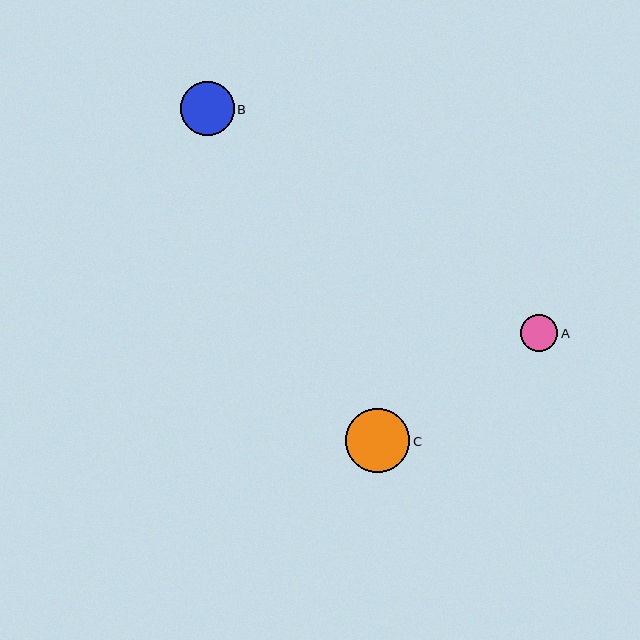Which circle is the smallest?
Circle A is the smallest with a size of approximately 37 pixels.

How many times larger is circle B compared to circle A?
Circle B is approximately 1.4 times the size of circle A.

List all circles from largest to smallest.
From largest to smallest: C, B, A.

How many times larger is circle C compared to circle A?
Circle C is approximately 1.7 times the size of circle A.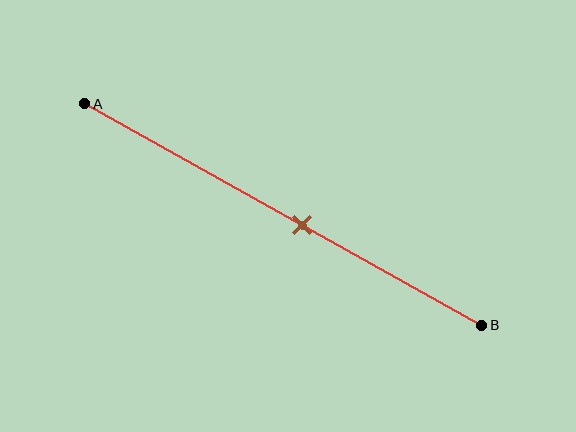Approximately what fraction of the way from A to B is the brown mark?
The brown mark is approximately 55% of the way from A to B.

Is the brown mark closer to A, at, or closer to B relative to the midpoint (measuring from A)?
The brown mark is closer to point B than the midpoint of segment AB.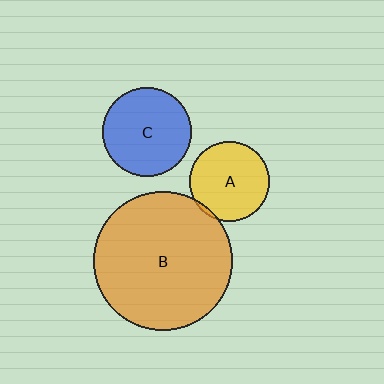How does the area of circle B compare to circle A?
Approximately 3.0 times.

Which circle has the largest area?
Circle B (orange).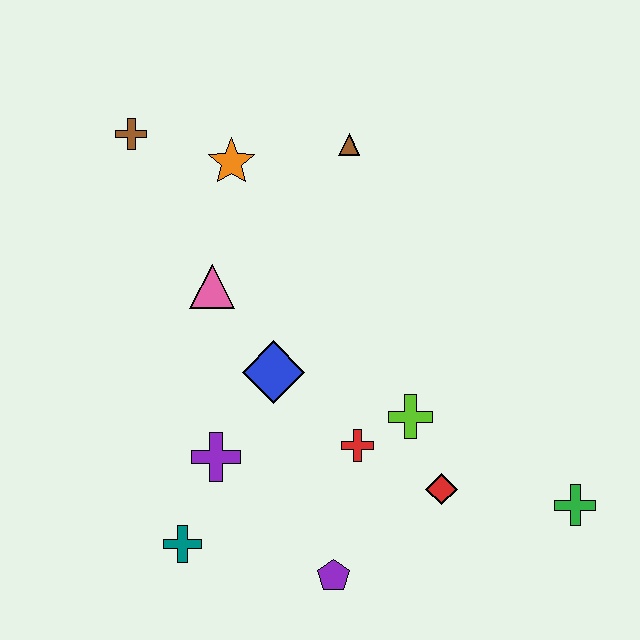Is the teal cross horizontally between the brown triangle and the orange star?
No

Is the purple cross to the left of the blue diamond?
Yes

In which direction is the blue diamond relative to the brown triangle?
The blue diamond is below the brown triangle.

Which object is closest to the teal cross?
The purple cross is closest to the teal cross.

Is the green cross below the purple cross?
Yes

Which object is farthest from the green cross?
The brown cross is farthest from the green cross.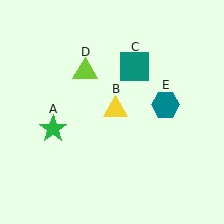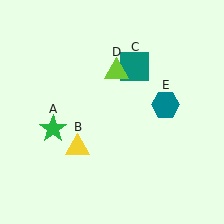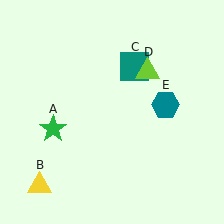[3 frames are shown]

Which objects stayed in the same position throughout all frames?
Green star (object A) and teal square (object C) and teal hexagon (object E) remained stationary.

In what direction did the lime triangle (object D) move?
The lime triangle (object D) moved right.